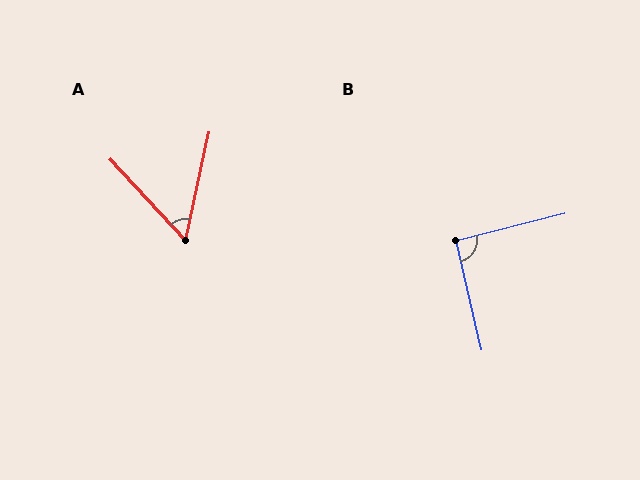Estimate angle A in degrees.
Approximately 55 degrees.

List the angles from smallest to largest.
A (55°), B (91°).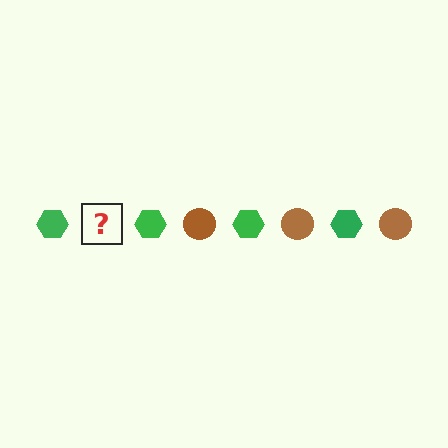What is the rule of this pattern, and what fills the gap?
The rule is that the pattern alternates between green hexagon and brown circle. The gap should be filled with a brown circle.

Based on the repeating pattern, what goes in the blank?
The blank should be a brown circle.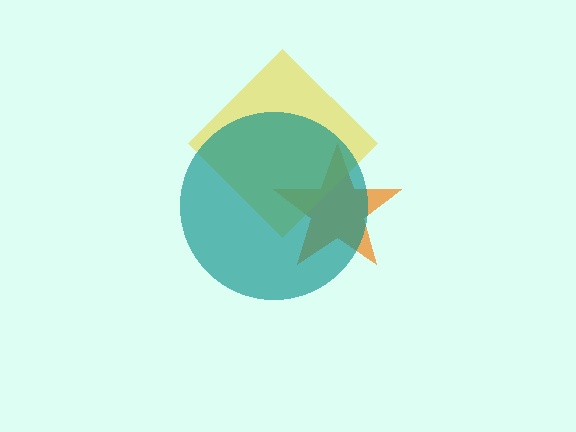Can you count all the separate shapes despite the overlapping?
Yes, there are 3 separate shapes.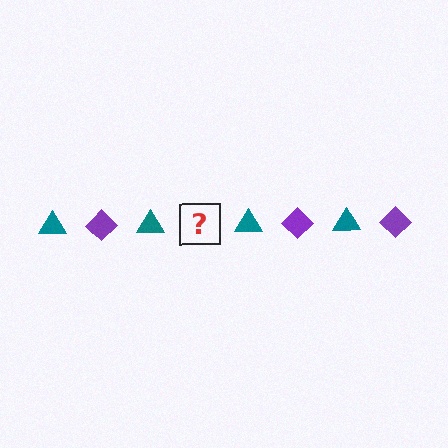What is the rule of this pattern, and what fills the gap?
The rule is that the pattern alternates between teal triangle and purple diamond. The gap should be filled with a purple diamond.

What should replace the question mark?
The question mark should be replaced with a purple diamond.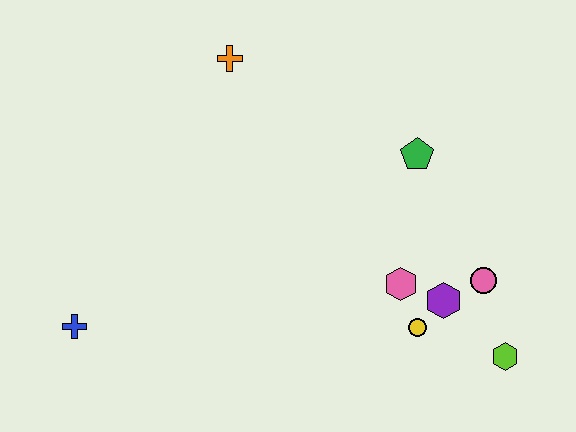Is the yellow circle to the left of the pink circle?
Yes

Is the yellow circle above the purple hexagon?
No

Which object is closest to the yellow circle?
The purple hexagon is closest to the yellow circle.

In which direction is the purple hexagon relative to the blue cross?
The purple hexagon is to the right of the blue cross.